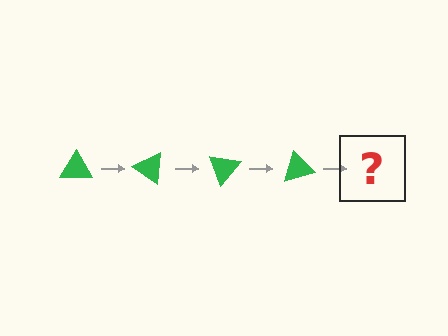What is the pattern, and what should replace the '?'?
The pattern is that the triangle rotates 35 degrees each step. The '?' should be a green triangle rotated 140 degrees.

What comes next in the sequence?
The next element should be a green triangle rotated 140 degrees.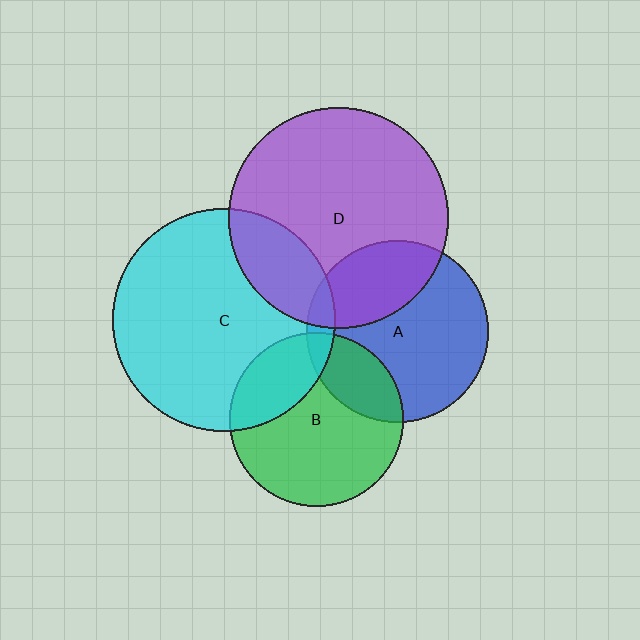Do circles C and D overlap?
Yes.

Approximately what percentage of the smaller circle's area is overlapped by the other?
Approximately 20%.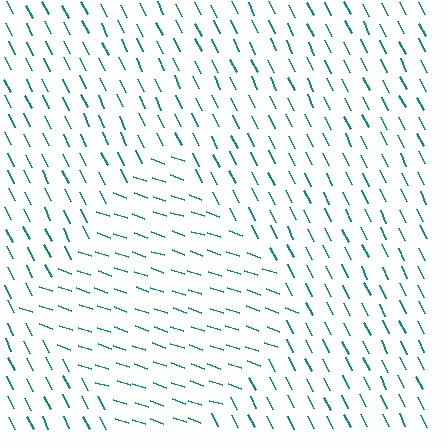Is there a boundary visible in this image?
Yes, there is a texture boundary formed by a change in line orientation.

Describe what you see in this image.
The image is filled with small teal line segments. A diamond region in the image has lines oriented differently from the surrounding lines, creating a visible texture boundary.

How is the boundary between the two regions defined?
The boundary is defined purely by a change in line orientation (approximately 45 degrees difference). All lines are the same color and thickness.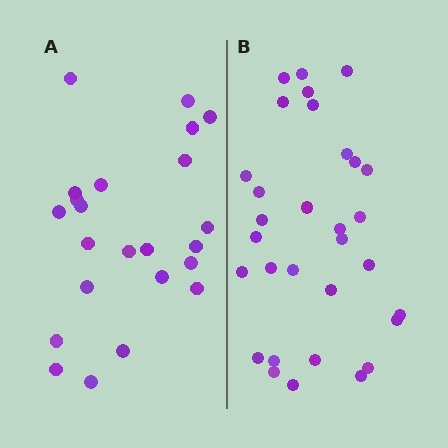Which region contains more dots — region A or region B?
Region B (the right region) has more dots.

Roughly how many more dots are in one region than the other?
Region B has roughly 8 or so more dots than region A.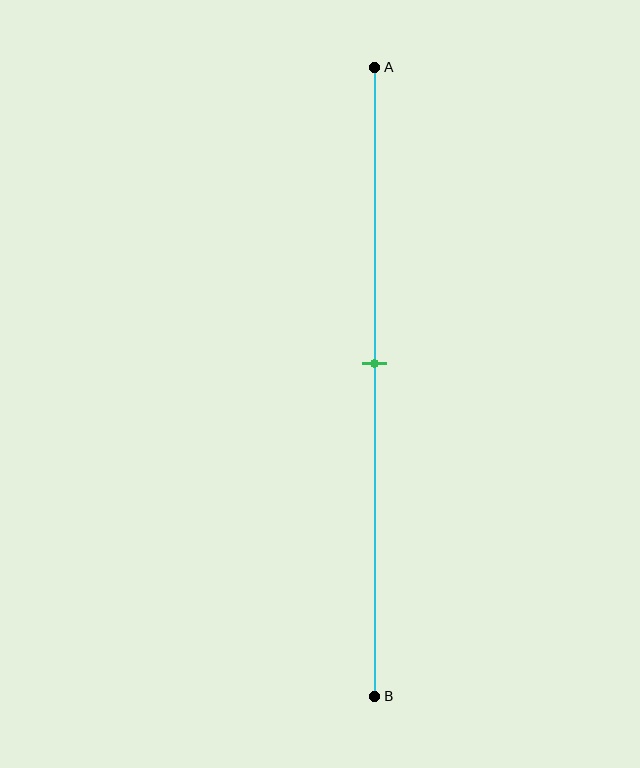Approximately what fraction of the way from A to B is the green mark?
The green mark is approximately 45% of the way from A to B.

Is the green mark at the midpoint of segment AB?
Yes, the mark is approximately at the midpoint.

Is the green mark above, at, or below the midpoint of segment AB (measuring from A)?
The green mark is approximately at the midpoint of segment AB.